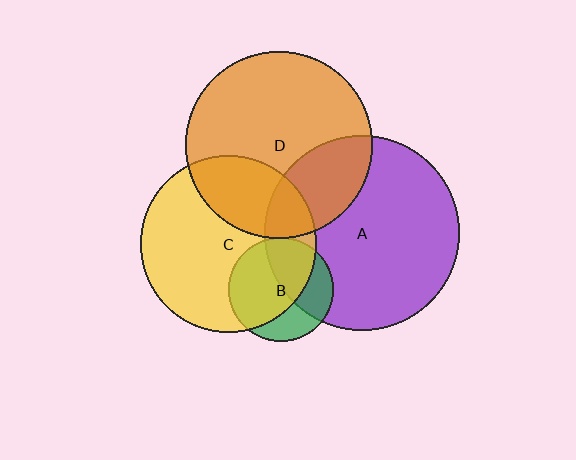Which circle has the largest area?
Circle A (purple).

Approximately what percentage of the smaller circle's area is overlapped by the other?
Approximately 30%.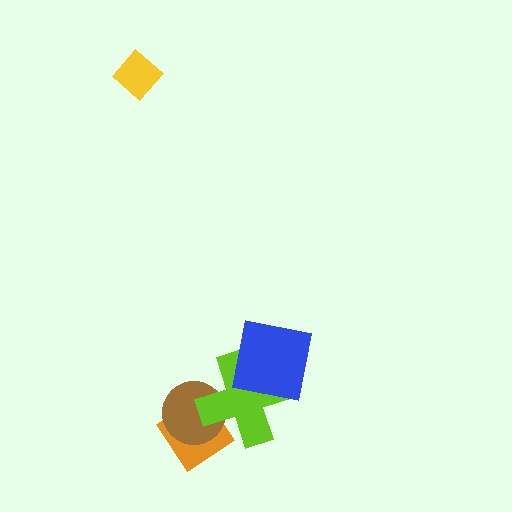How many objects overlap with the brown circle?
2 objects overlap with the brown circle.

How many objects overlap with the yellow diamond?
0 objects overlap with the yellow diamond.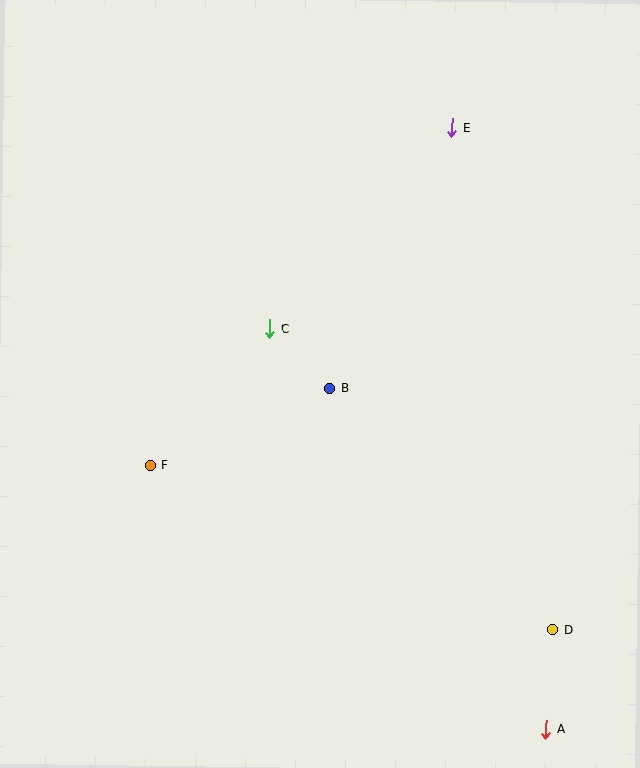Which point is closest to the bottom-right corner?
Point A is closest to the bottom-right corner.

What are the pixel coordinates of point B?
Point B is at (330, 388).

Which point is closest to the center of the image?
Point B at (330, 388) is closest to the center.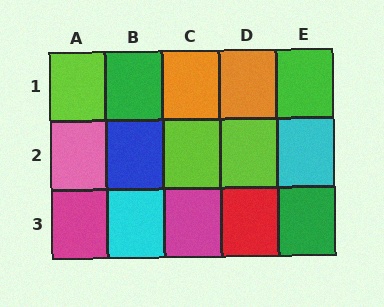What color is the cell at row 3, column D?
Red.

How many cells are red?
1 cell is red.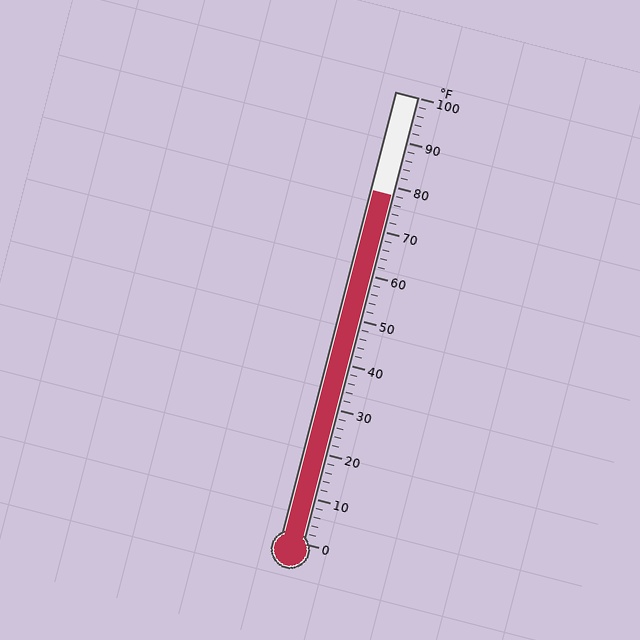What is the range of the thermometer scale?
The thermometer scale ranges from 0°F to 100°F.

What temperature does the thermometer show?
The thermometer shows approximately 78°F.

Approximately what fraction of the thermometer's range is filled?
The thermometer is filled to approximately 80% of its range.